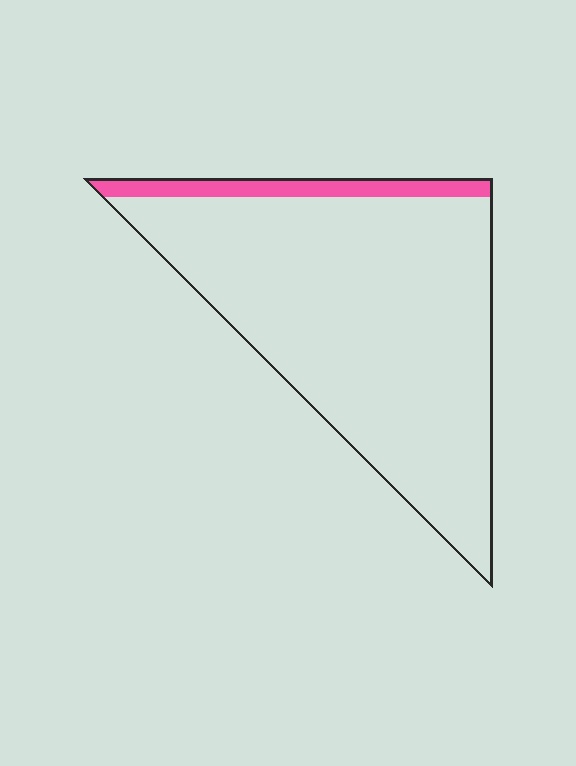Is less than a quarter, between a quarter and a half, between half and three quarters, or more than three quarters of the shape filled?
Less than a quarter.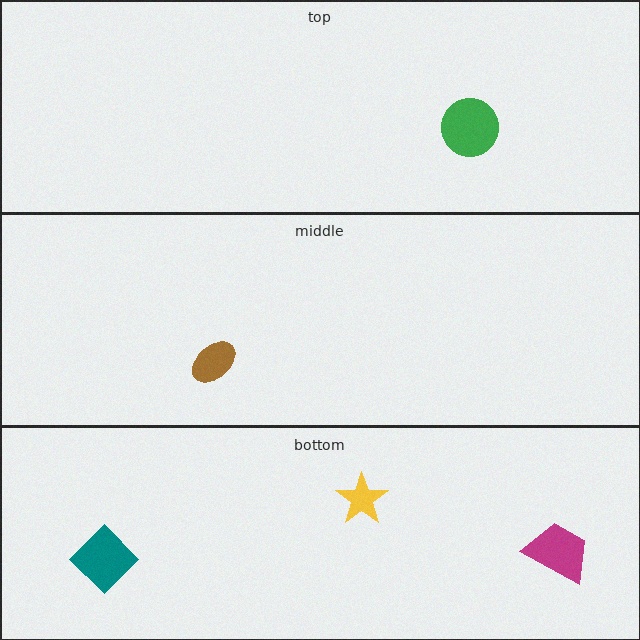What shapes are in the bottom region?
The teal diamond, the yellow star, the magenta trapezoid.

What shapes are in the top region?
The green circle.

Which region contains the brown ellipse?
The middle region.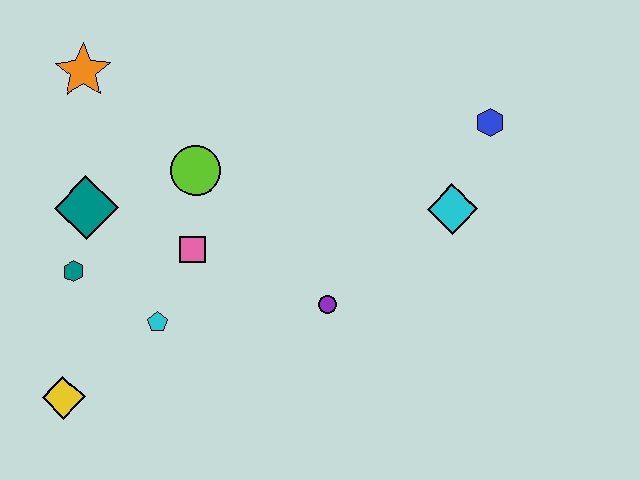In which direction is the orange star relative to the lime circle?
The orange star is to the left of the lime circle.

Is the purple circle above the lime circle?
No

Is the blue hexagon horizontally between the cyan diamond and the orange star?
No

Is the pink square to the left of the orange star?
No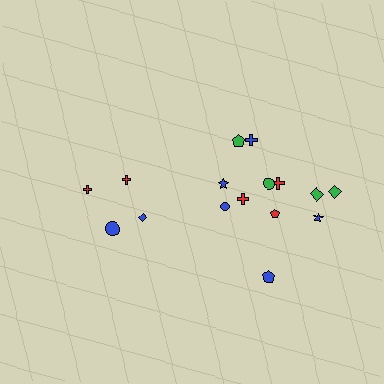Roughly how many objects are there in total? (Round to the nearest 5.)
Roughly 15 objects in total.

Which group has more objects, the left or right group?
The right group.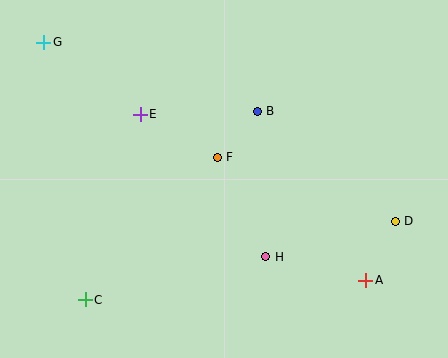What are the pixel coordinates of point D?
Point D is at (395, 221).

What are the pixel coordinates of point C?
Point C is at (85, 300).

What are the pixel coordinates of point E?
Point E is at (140, 114).